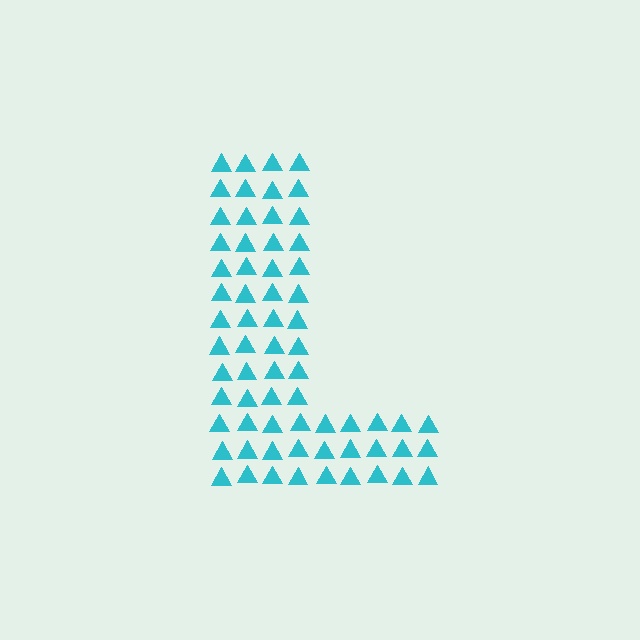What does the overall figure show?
The overall figure shows the letter L.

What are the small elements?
The small elements are triangles.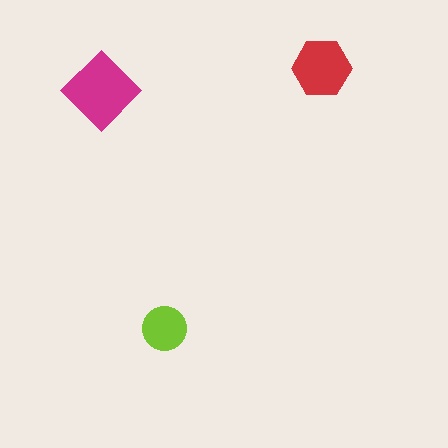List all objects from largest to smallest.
The magenta diamond, the red hexagon, the lime circle.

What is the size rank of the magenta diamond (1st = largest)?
1st.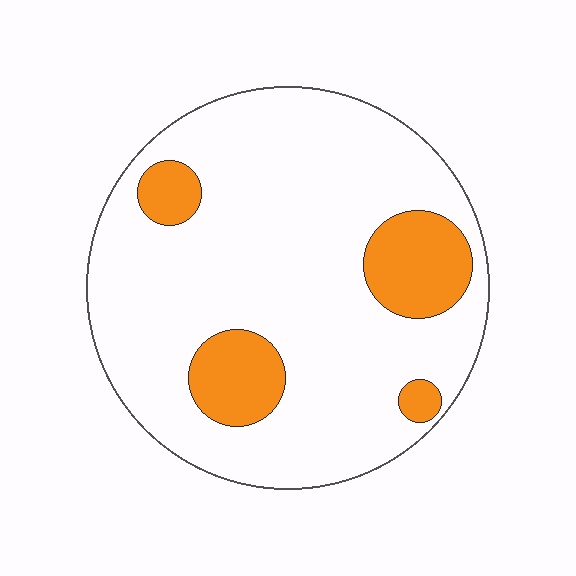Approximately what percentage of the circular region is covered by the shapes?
Approximately 15%.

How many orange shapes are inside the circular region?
4.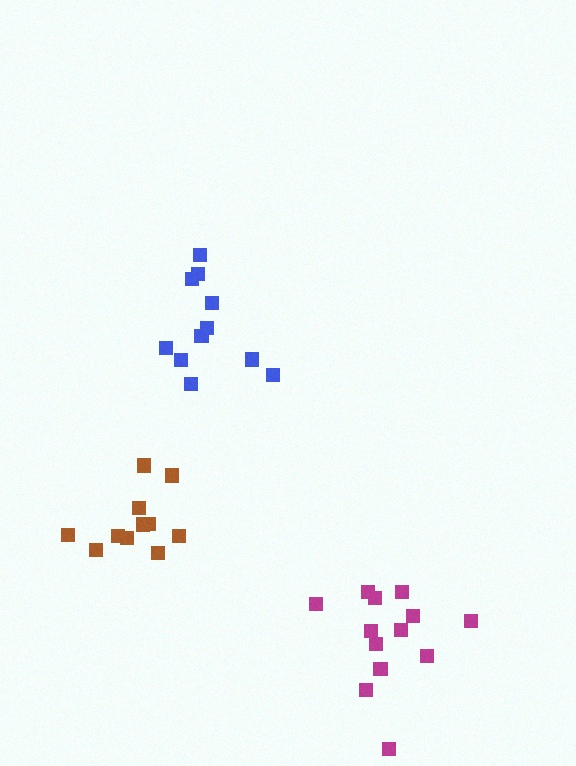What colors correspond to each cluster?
The clusters are colored: magenta, blue, brown.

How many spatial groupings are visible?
There are 3 spatial groupings.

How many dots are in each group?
Group 1: 13 dots, Group 2: 11 dots, Group 3: 11 dots (35 total).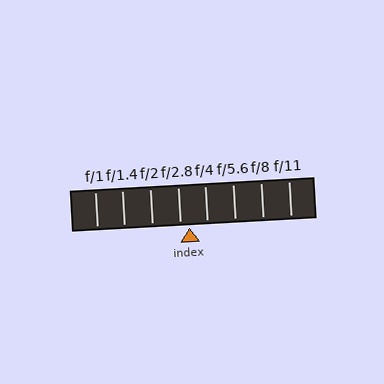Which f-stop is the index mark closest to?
The index mark is closest to f/2.8.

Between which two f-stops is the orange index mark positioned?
The index mark is between f/2.8 and f/4.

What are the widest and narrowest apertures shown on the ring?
The widest aperture shown is f/1 and the narrowest is f/11.